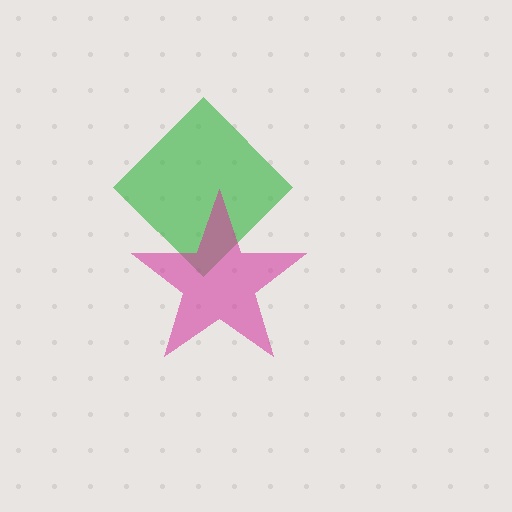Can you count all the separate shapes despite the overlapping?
Yes, there are 2 separate shapes.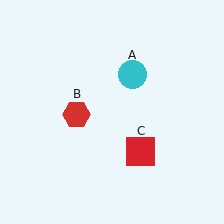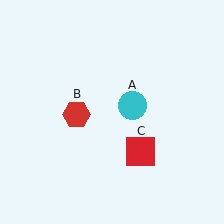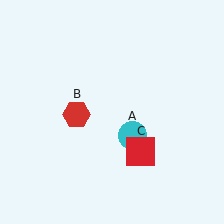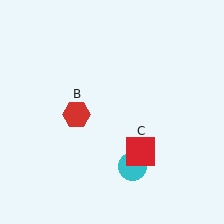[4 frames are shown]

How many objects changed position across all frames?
1 object changed position: cyan circle (object A).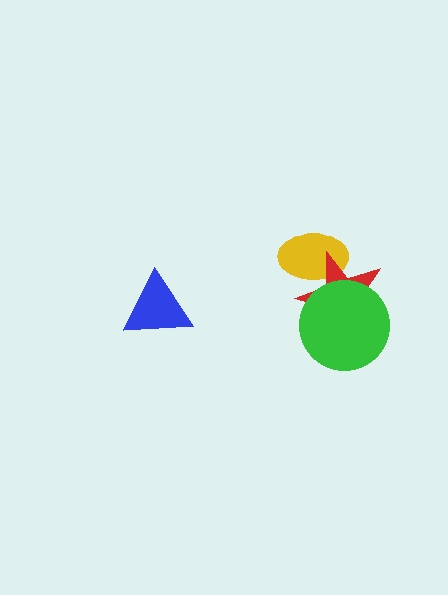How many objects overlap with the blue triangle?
0 objects overlap with the blue triangle.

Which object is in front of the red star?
The green circle is in front of the red star.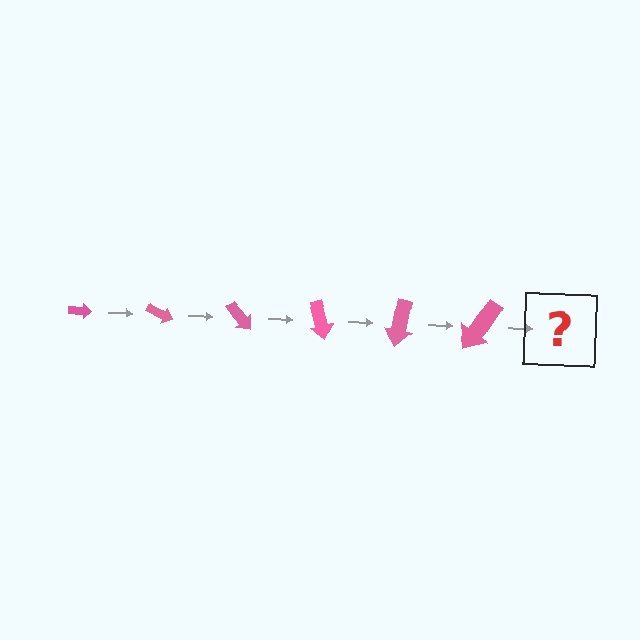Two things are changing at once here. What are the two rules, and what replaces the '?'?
The two rules are that the arrow grows larger each step and it rotates 25 degrees each step. The '?' should be an arrow, larger than the previous one and rotated 150 degrees from the start.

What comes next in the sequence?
The next element should be an arrow, larger than the previous one and rotated 150 degrees from the start.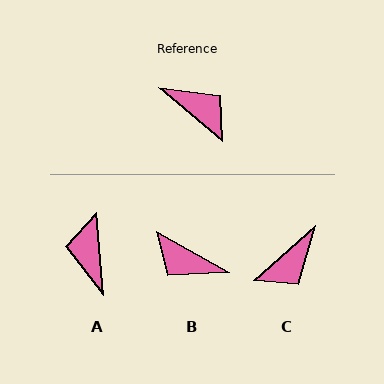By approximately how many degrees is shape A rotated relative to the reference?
Approximately 134 degrees counter-clockwise.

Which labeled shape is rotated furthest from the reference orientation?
B, about 170 degrees away.